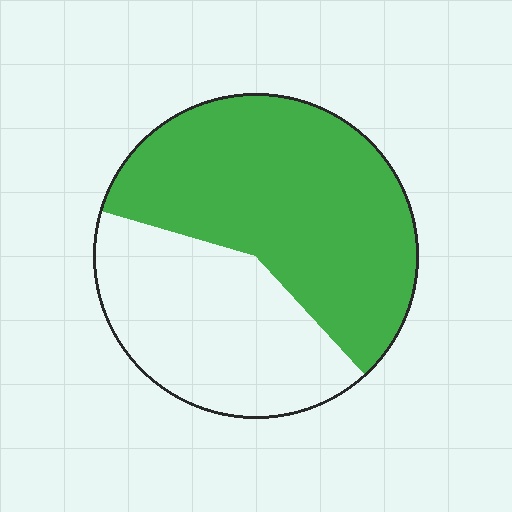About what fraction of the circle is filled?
About three fifths (3/5).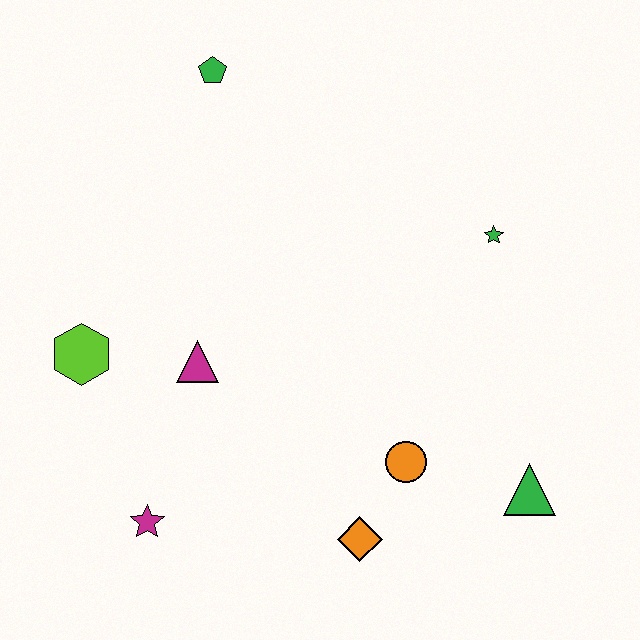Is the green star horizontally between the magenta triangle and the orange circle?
No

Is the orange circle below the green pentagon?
Yes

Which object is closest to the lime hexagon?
The magenta triangle is closest to the lime hexagon.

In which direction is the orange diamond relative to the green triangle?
The orange diamond is to the left of the green triangle.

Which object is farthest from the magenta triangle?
The green triangle is farthest from the magenta triangle.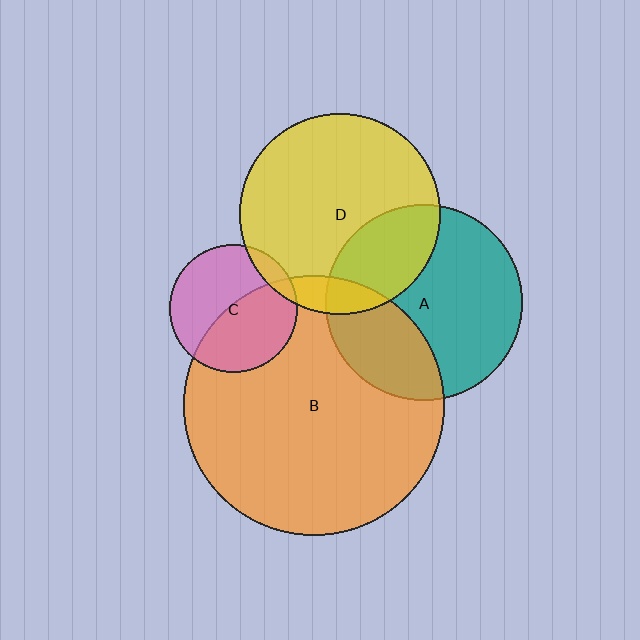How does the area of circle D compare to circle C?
Approximately 2.4 times.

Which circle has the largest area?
Circle B (orange).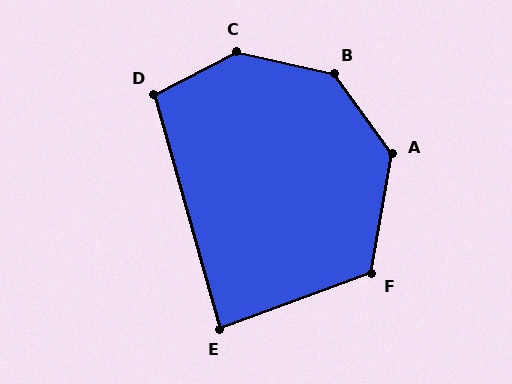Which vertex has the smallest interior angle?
E, at approximately 86 degrees.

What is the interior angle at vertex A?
Approximately 134 degrees (obtuse).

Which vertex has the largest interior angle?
C, at approximately 140 degrees.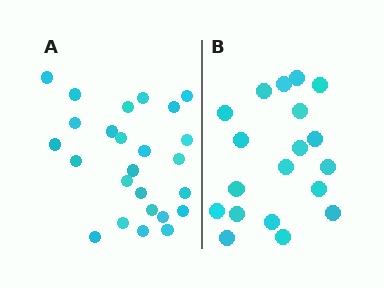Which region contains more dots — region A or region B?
Region A (the left region) has more dots.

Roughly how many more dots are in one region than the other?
Region A has about 6 more dots than region B.